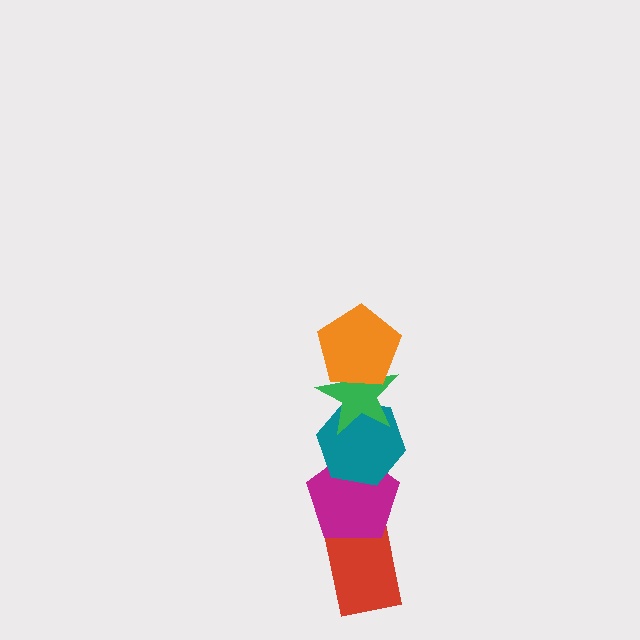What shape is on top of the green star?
The orange pentagon is on top of the green star.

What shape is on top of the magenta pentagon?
The teal hexagon is on top of the magenta pentagon.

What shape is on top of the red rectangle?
The magenta pentagon is on top of the red rectangle.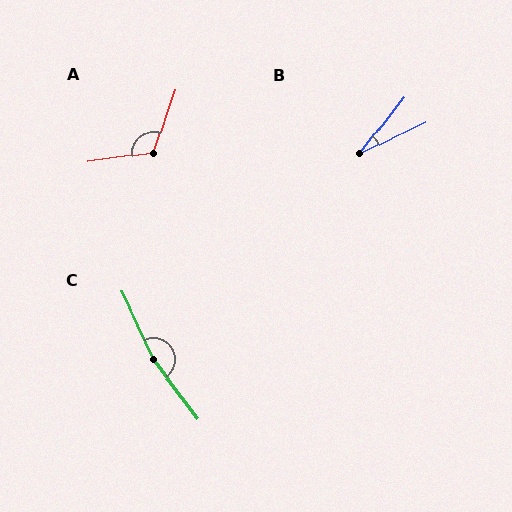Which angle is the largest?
C, at approximately 168 degrees.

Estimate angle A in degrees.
Approximately 117 degrees.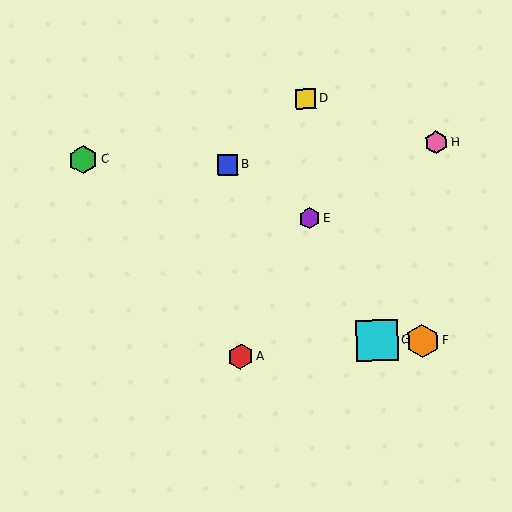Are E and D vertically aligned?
Yes, both are at x≈309.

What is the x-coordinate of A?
Object A is at x≈240.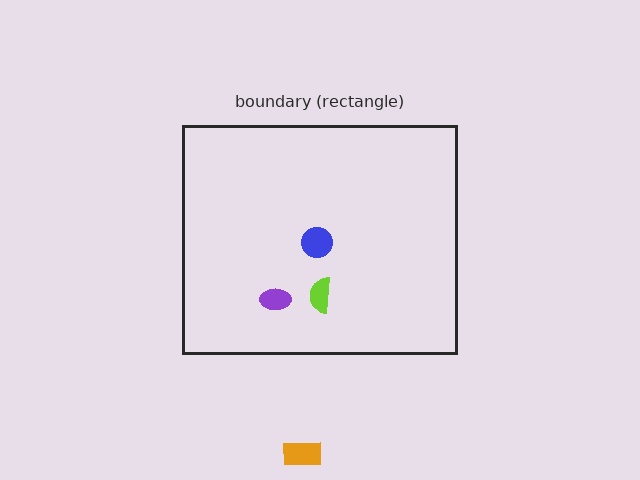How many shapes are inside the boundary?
3 inside, 1 outside.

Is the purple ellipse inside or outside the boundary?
Inside.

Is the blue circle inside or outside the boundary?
Inside.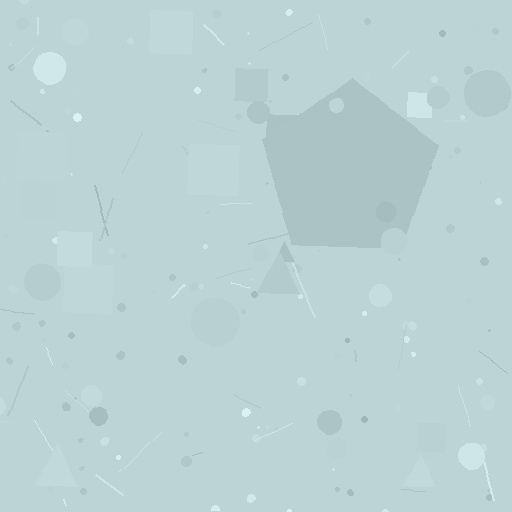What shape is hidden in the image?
A pentagon is hidden in the image.